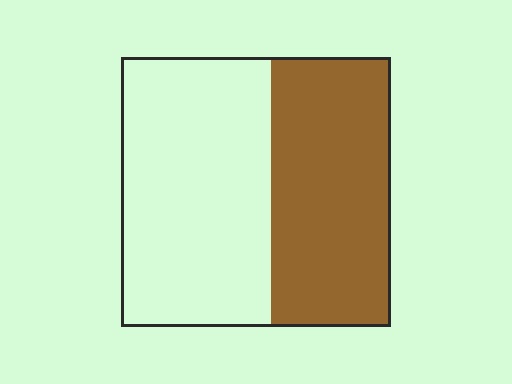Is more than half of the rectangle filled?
No.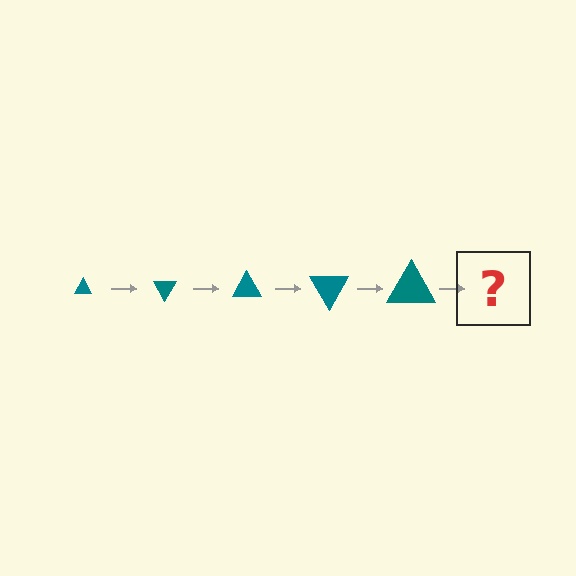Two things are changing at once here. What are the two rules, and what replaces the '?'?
The two rules are that the triangle grows larger each step and it rotates 60 degrees each step. The '?' should be a triangle, larger than the previous one and rotated 300 degrees from the start.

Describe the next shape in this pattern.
It should be a triangle, larger than the previous one and rotated 300 degrees from the start.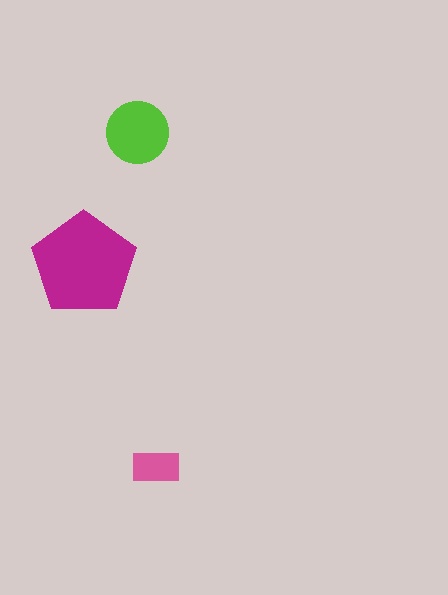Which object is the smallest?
The pink rectangle.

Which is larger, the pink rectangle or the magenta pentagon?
The magenta pentagon.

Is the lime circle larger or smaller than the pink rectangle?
Larger.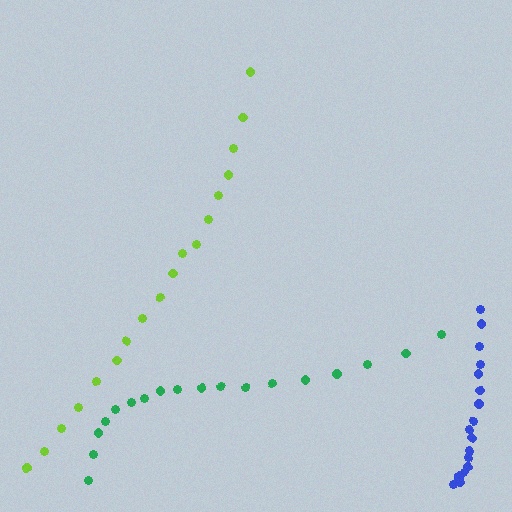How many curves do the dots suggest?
There are 3 distinct paths.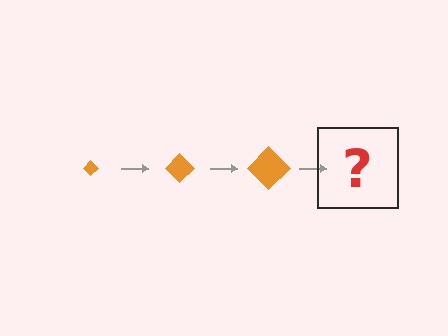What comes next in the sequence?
The next element should be an orange diamond, larger than the previous one.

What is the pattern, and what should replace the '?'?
The pattern is that the diamond gets progressively larger each step. The '?' should be an orange diamond, larger than the previous one.